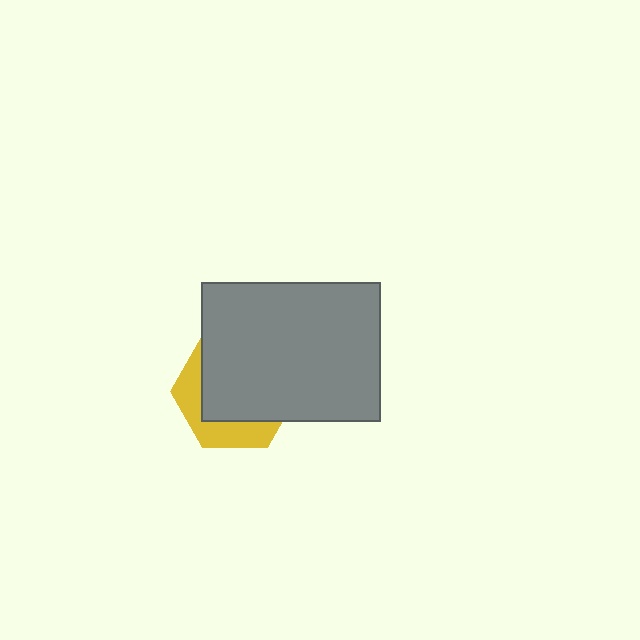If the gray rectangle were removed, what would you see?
You would see the complete yellow hexagon.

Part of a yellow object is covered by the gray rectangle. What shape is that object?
It is a hexagon.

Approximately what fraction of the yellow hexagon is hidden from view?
Roughly 67% of the yellow hexagon is hidden behind the gray rectangle.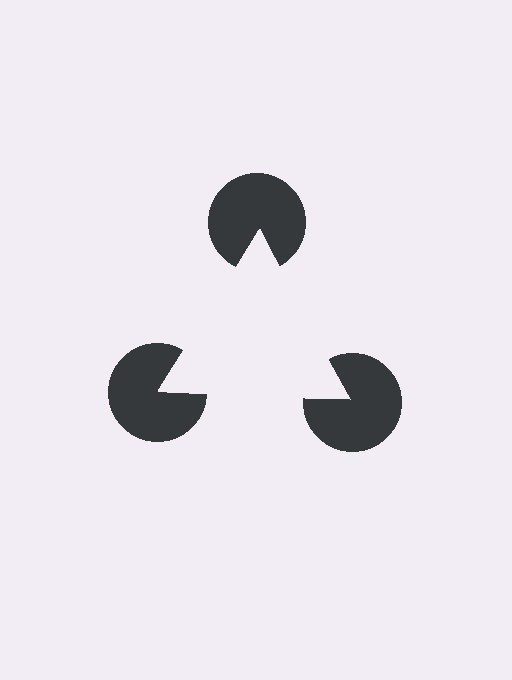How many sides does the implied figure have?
3 sides.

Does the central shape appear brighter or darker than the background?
It typically appears slightly brighter than the background, even though no actual brightness change is drawn.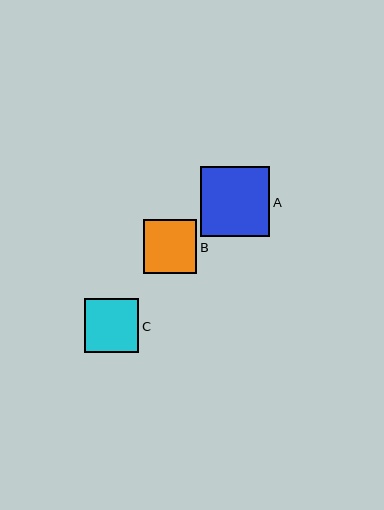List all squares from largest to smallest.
From largest to smallest: A, C, B.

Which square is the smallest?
Square B is the smallest with a size of approximately 54 pixels.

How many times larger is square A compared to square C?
Square A is approximately 1.3 times the size of square C.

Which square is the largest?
Square A is the largest with a size of approximately 69 pixels.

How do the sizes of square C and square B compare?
Square C and square B are approximately the same size.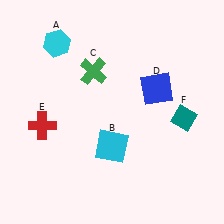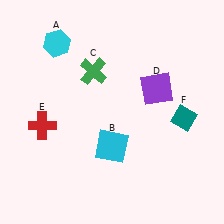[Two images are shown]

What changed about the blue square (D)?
In Image 1, D is blue. In Image 2, it changed to purple.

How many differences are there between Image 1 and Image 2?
There is 1 difference between the two images.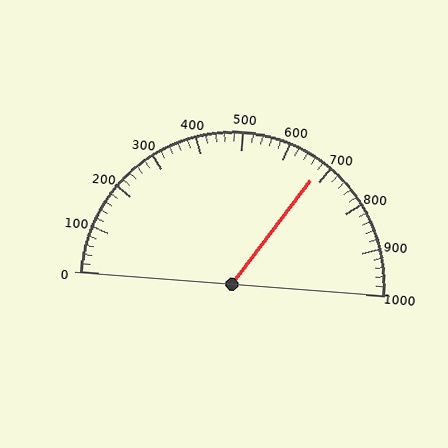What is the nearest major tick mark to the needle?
The nearest major tick mark is 700.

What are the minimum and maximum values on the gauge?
The gauge ranges from 0 to 1000.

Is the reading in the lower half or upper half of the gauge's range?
The reading is in the upper half of the range (0 to 1000).